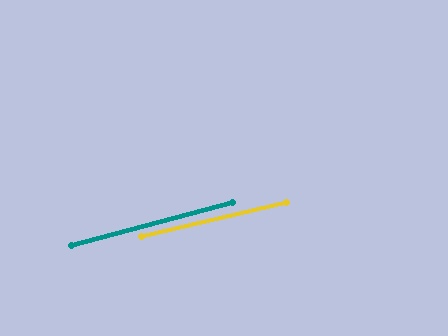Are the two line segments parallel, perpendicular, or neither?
Parallel — their directions differ by only 1.5°.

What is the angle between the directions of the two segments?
Approximately 2 degrees.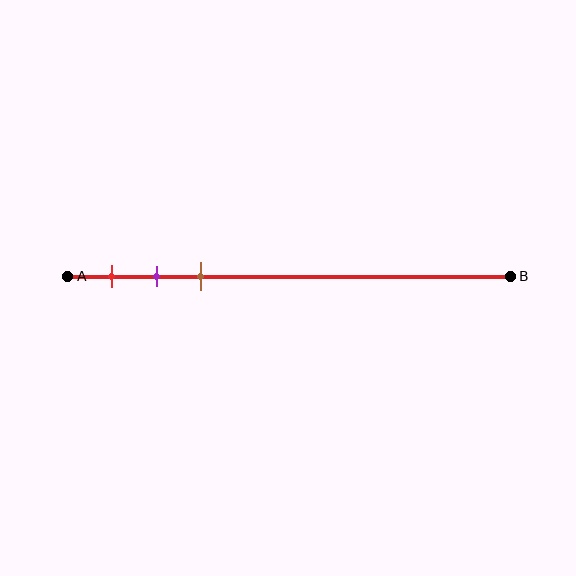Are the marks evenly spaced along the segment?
Yes, the marks are approximately evenly spaced.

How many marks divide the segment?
There are 3 marks dividing the segment.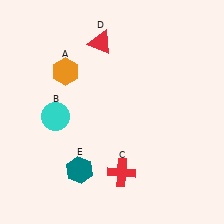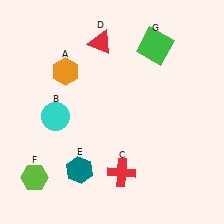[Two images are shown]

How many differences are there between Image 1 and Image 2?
There are 2 differences between the two images.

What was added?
A lime hexagon (F), a green square (G) were added in Image 2.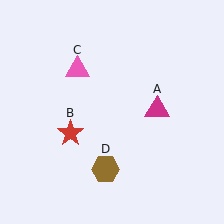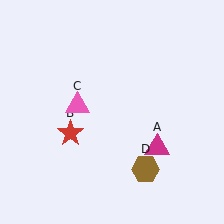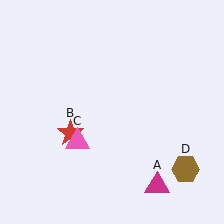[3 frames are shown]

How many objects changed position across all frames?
3 objects changed position: magenta triangle (object A), pink triangle (object C), brown hexagon (object D).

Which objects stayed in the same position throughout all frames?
Red star (object B) remained stationary.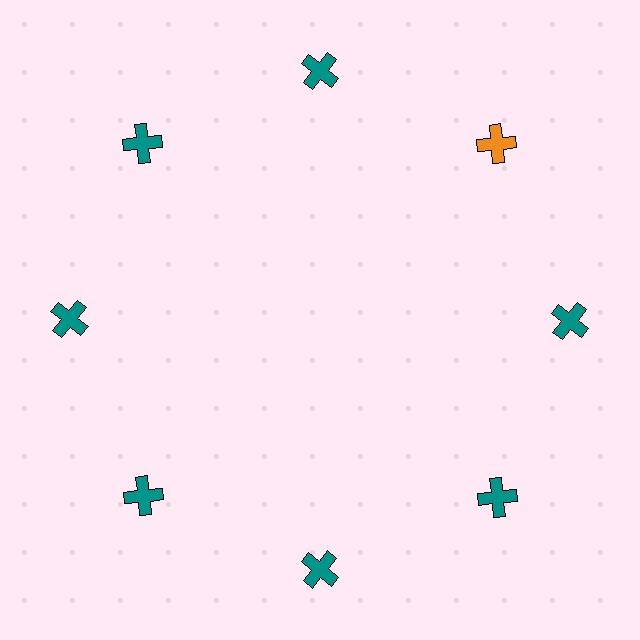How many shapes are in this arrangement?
There are 8 shapes arranged in a ring pattern.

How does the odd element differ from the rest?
It has a different color: orange instead of teal.